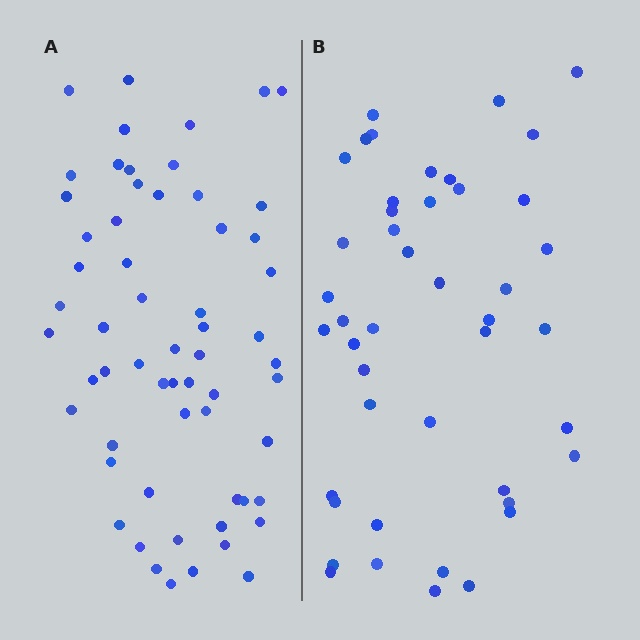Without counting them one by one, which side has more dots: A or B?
Region A (the left region) has more dots.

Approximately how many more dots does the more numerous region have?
Region A has approximately 15 more dots than region B.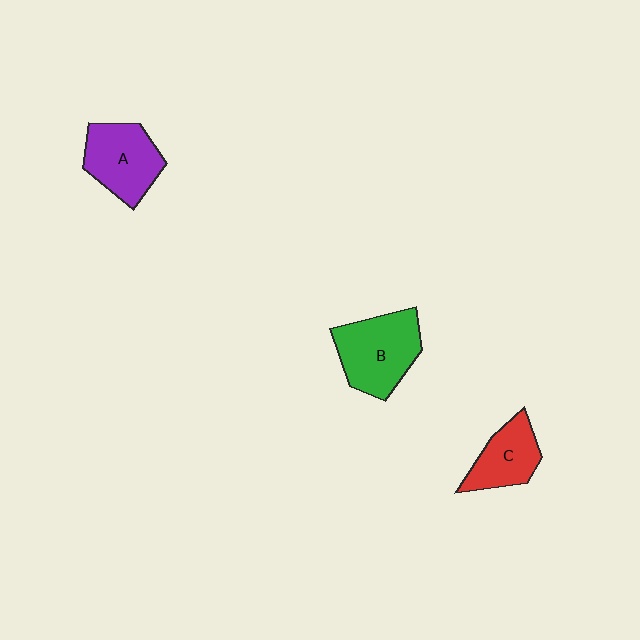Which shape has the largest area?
Shape B (green).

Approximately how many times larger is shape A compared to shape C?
Approximately 1.3 times.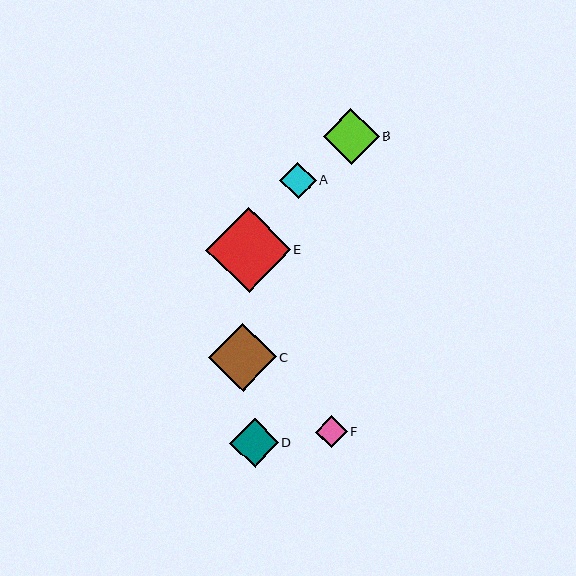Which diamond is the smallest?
Diamond F is the smallest with a size of approximately 32 pixels.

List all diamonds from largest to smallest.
From largest to smallest: E, C, B, D, A, F.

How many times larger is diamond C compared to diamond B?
Diamond C is approximately 1.2 times the size of diamond B.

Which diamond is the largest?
Diamond E is the largest with a size of approximately 84 pixels.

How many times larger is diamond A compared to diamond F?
Diamond A is approximately 1.1 times the size of diamond F.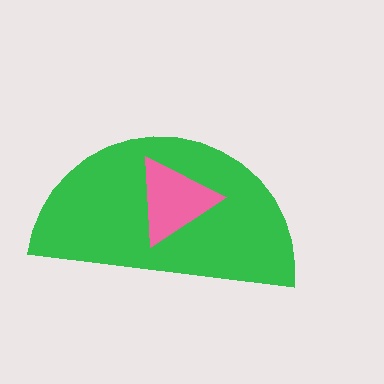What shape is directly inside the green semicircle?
The pink triangle.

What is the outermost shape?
The green semicircle.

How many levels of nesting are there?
2.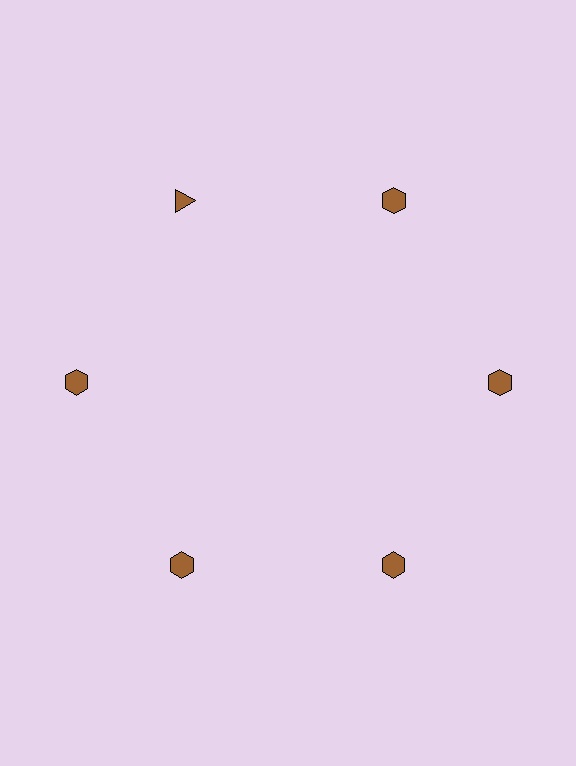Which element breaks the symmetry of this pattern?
The brown triangle at roughly the 11 o'clock position breaks the symmetry. All other shapes are brown hexagons.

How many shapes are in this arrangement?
There are 6 shapes arranged in a ring pattern.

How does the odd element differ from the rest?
It has a different shape: triangle instead of hexagon.